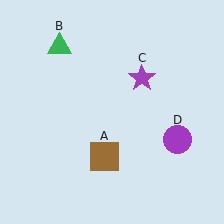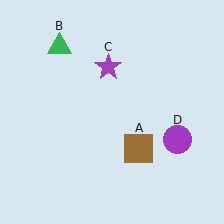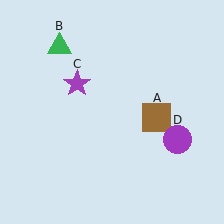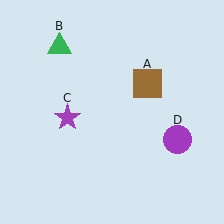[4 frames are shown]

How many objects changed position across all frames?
2 objects changed position: brown square (object A), purple star (object C).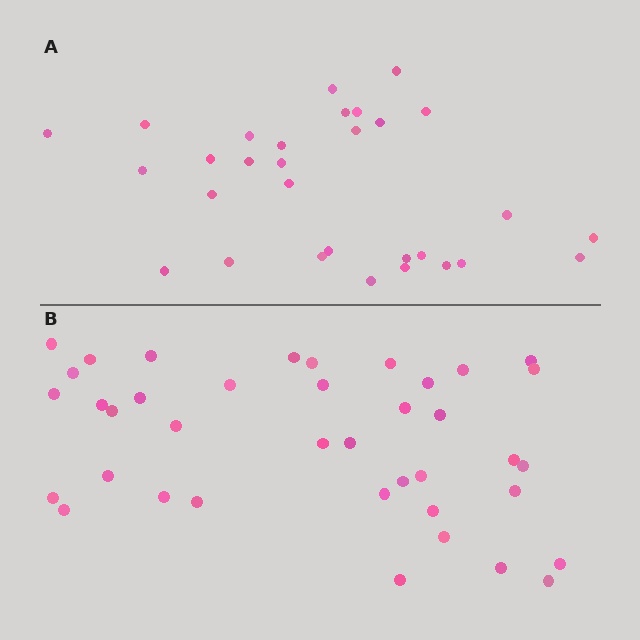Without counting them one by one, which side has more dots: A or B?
Region B (the bottom region) has more dots.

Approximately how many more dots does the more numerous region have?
Region B has roughly 8 or so more dots than region A.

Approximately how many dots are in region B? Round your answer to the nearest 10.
About 40 dots. (The exact count is 39, which rounds to 40.)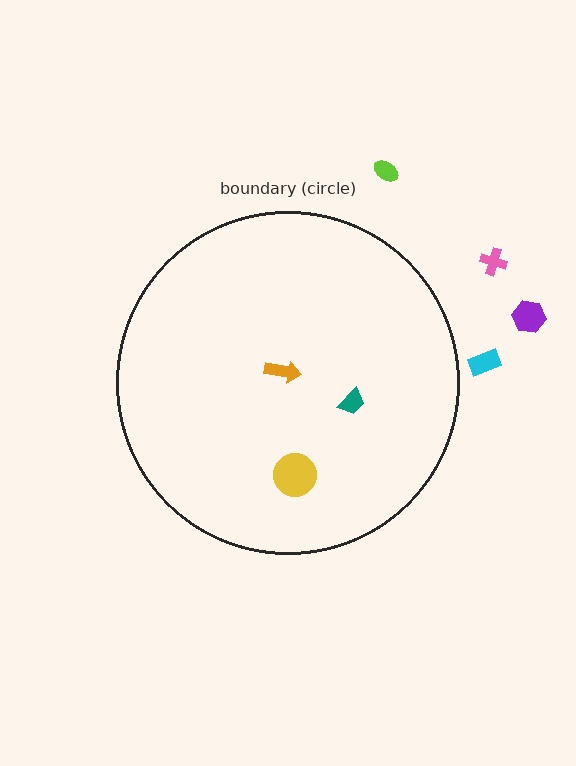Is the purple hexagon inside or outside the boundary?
Outside.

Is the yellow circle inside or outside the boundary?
Inside.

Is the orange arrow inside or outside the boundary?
Inside.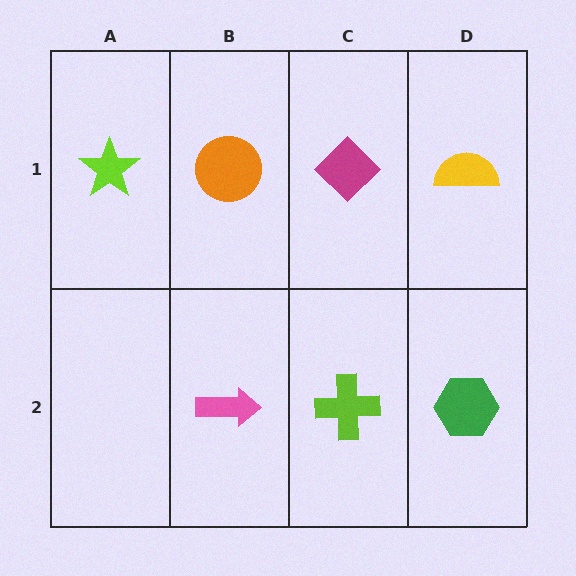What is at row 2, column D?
A green hexagon.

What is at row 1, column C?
A magenta diamond.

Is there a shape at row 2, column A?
No, that cell is empty.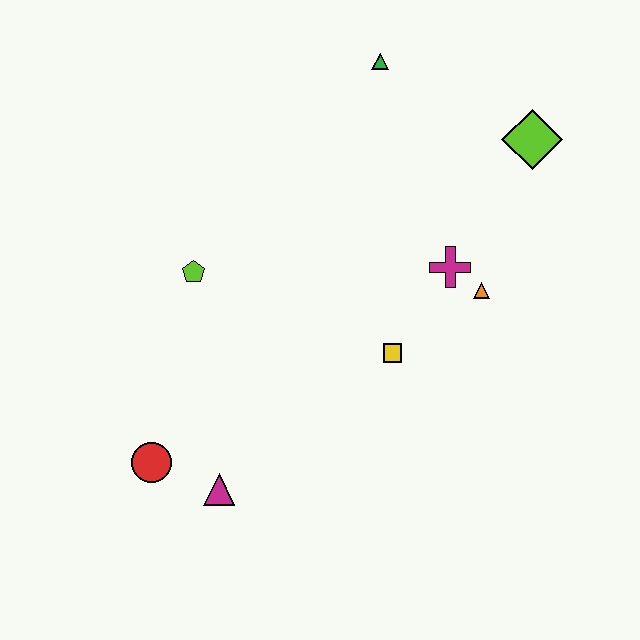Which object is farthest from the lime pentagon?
The lime diamond is farthest from the lime pentagon.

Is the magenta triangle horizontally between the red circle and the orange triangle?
Yes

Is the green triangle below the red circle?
No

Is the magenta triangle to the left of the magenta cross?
Yes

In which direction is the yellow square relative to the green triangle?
The yellow square is below the green triangle.